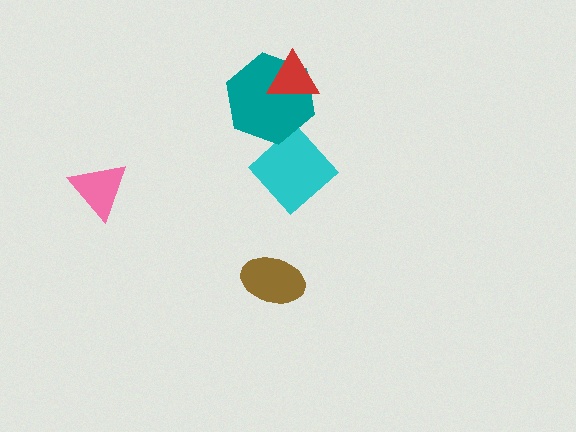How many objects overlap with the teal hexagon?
2 objects overlap with the teal hexagon.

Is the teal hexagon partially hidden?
Yes, it is partially covered by another shape.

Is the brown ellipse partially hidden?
No, no other shape covers it.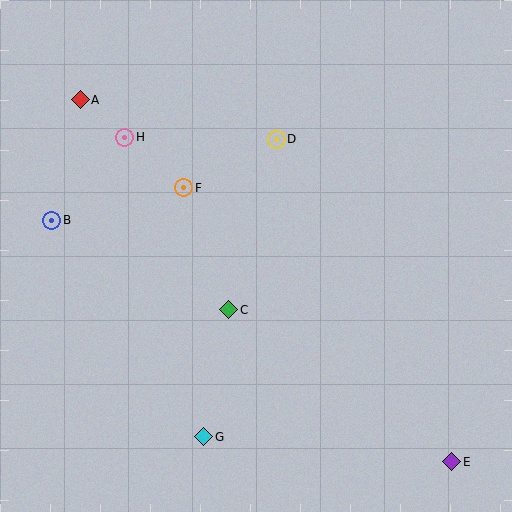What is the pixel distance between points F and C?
The distance between F and C is 130 pixels.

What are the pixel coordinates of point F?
Point F is at (184, 188).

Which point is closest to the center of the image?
Point C at (229, 310) is closest to the center.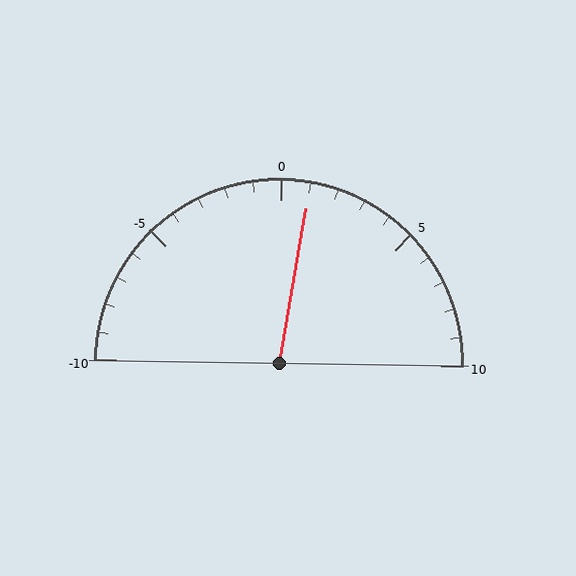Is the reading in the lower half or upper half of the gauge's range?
The reading is in the upper half of the range (-10 to 10).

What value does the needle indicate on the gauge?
The needle indicates approximately 1.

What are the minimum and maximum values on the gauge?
The gauge ranges from -10 to 10.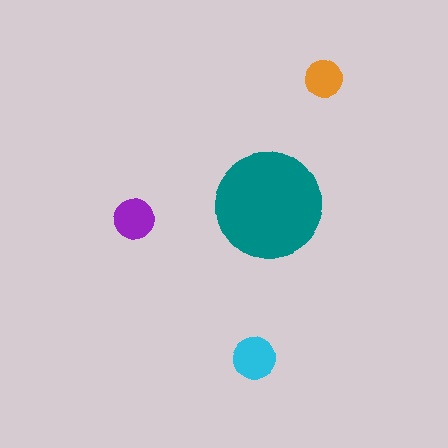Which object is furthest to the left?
The purple circle is leftmost.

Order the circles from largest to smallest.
the teal one, the cyan one, the purple one, the orange one.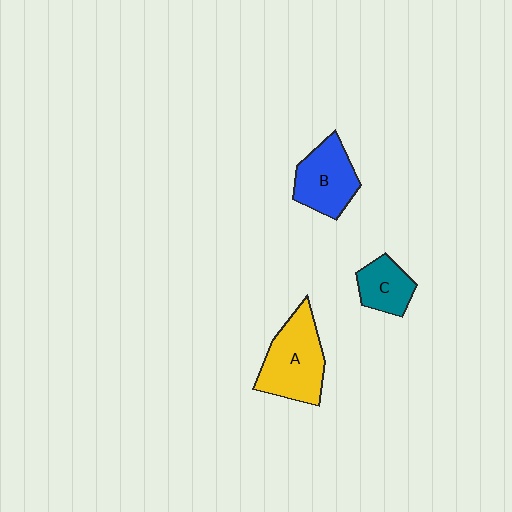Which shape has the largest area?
Shape A (yellow).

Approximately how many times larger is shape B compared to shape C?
Approximately 1.4 times.